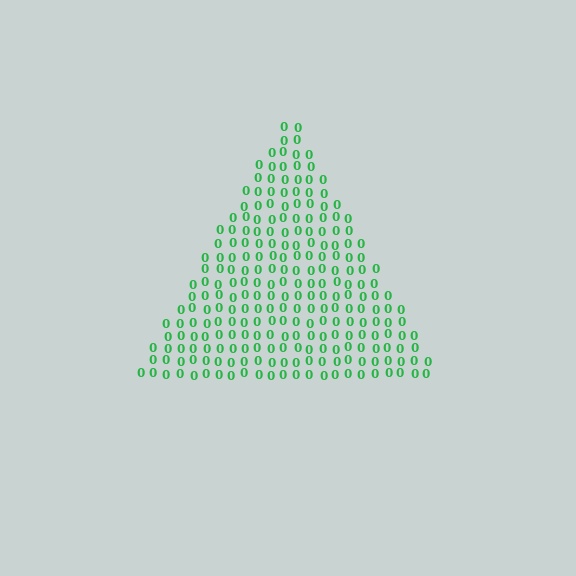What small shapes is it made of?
It is made of small digit 0's.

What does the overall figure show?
The overall figure shows a triangle.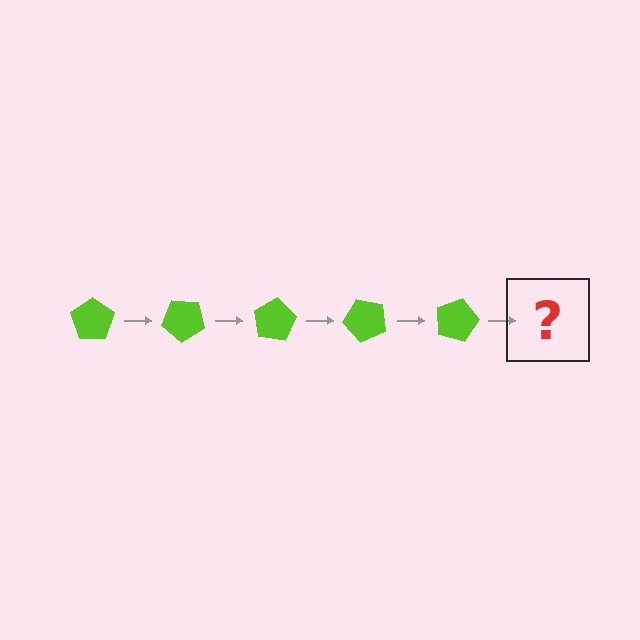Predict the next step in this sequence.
The next step is a lime pentagon rotated 200 degrees.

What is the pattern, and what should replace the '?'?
The pattern is that the pentagon rotates 40 degrees each step. The '?' should be a lime pentagon rotated 200 degrees.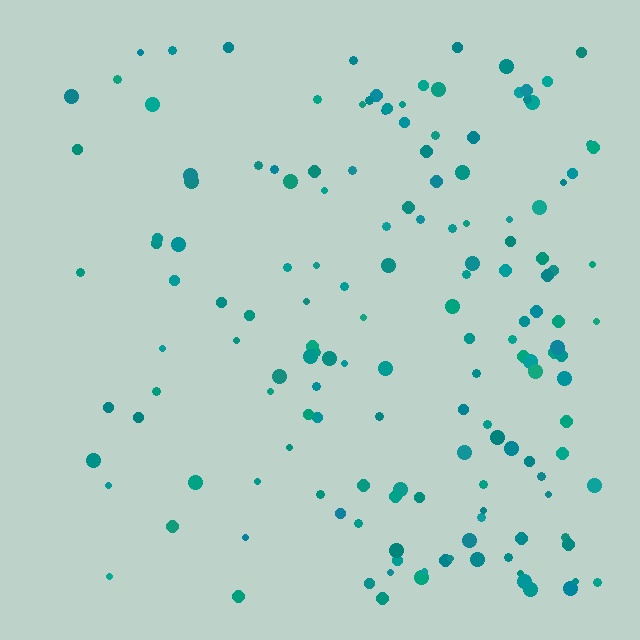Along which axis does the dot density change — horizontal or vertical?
Horizontal.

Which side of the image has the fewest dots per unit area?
The left.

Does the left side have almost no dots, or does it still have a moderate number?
Still a moderate number, just noticeably fewer than the right.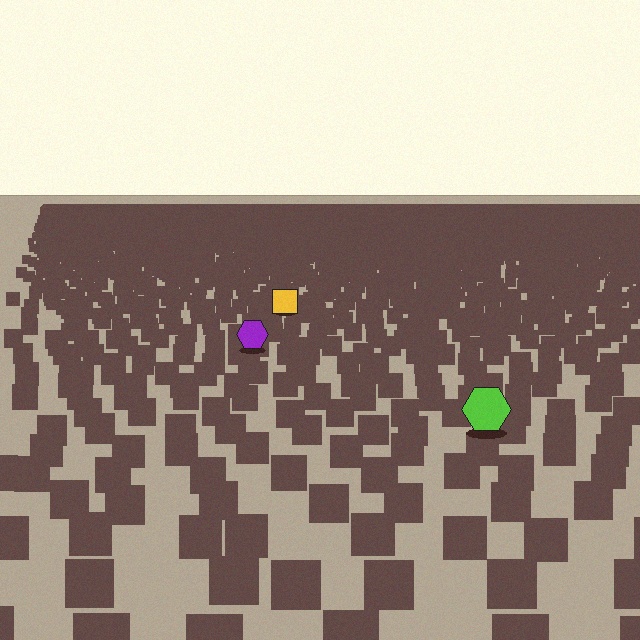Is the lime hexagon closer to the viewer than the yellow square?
Yes. The lime hexagon is closer — you can tell from the texture gradient: the ground texture is coarser near it.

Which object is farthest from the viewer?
The yellow square is farthest from the viewer. It appears smaller and the ground texture around it is denser.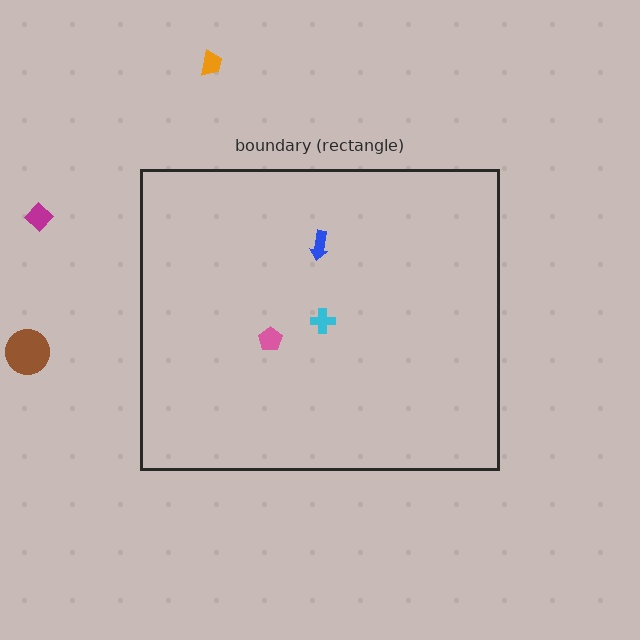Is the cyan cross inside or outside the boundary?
Inside.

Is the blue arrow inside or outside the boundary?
Inside.